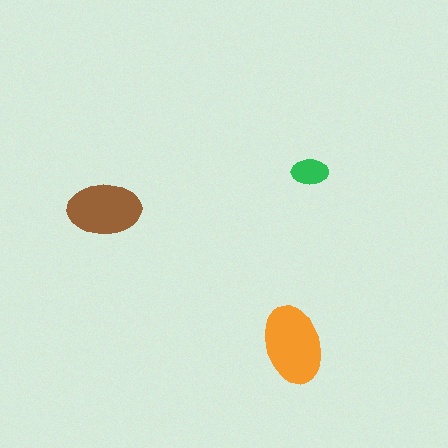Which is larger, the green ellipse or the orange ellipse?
The orange one.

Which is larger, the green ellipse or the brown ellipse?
The brown one.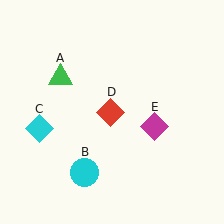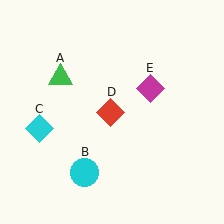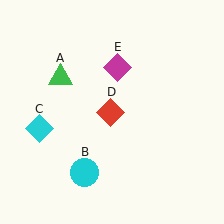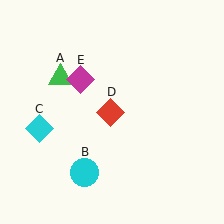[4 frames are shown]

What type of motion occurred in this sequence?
The magenta diamond (object E) rotated counterclockwise around the center of the scene.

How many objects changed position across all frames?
1 object changed position: magenta diamond (object E).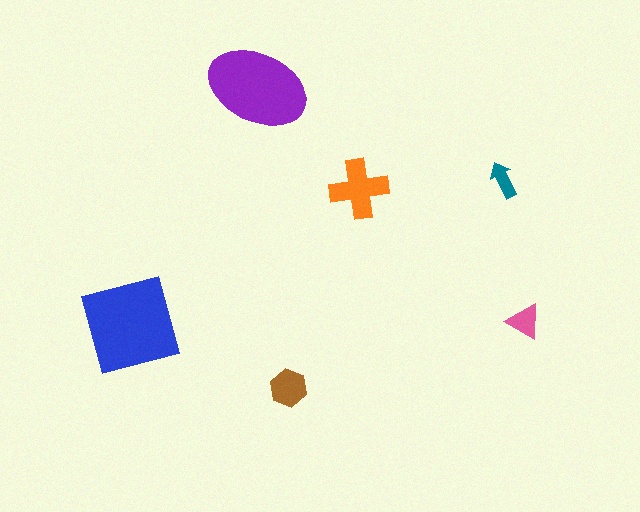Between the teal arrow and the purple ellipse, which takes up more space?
The purple ellipse.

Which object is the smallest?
The teal arrow.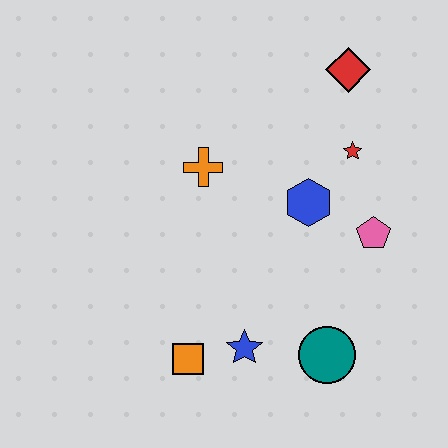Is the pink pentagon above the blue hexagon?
No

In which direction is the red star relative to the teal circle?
The red star is above the teal circle.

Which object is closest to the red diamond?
The red star is closest to the red diamond.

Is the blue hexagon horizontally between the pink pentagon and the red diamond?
No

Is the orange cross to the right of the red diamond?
No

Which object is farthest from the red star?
The orange square is farthest from the red star.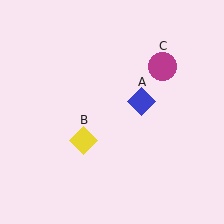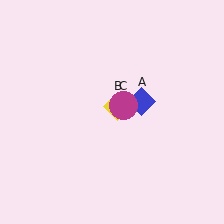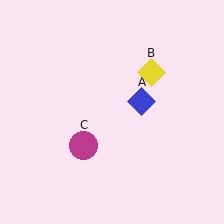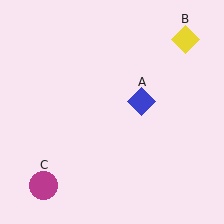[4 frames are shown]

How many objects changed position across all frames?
2 objects changed position: yellow diamond (object B), magenta circle (object C).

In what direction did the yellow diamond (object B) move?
The yellow diamond (object B) moved up and to the right.